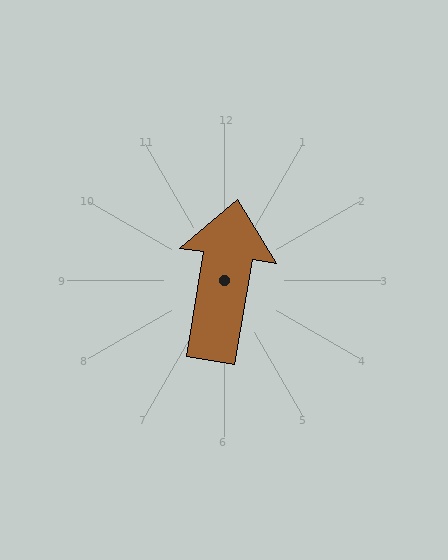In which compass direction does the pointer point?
North.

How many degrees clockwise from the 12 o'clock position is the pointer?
Approximately 9 degrees.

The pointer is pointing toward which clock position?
Roughly 12 o'clock.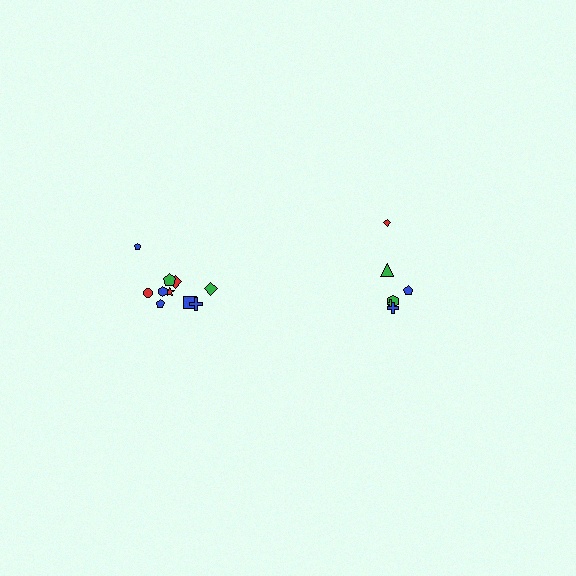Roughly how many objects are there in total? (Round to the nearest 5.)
Roughly 15 objects in total.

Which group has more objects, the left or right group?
The left group.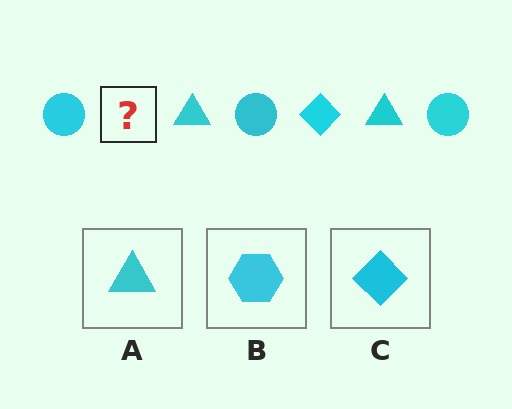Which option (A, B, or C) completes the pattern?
C.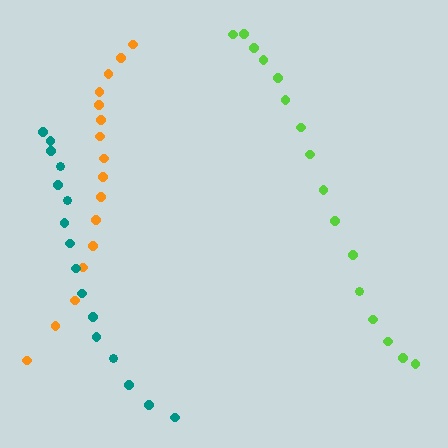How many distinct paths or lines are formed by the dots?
There are 3 distinct paths.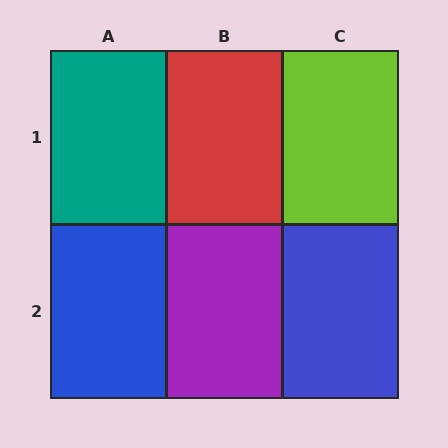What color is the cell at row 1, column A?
Teal.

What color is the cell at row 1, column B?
Red.